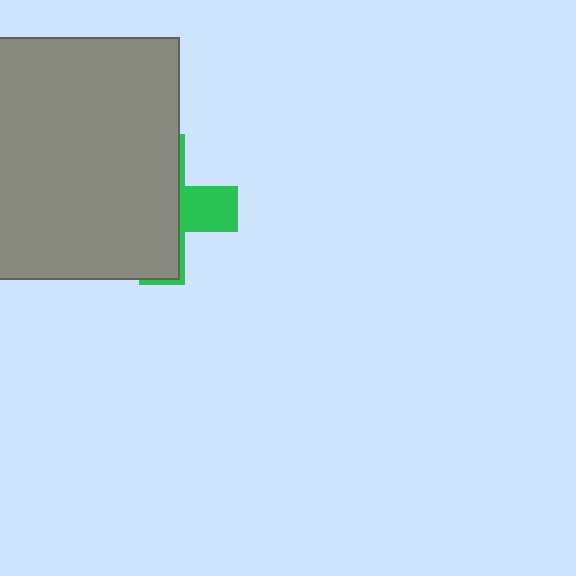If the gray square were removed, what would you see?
You would see the complete green cross.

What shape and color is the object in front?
The object in front is a gray square.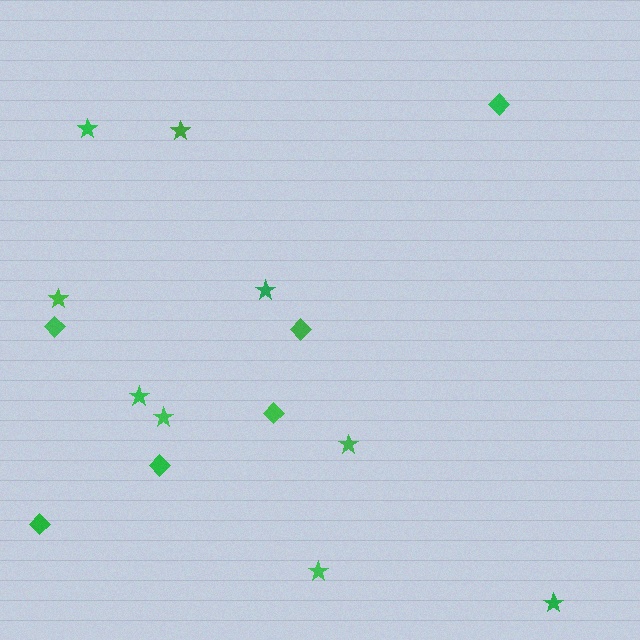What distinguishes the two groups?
There are 2 groups: one group of diamonds (6) and one group of stars (9).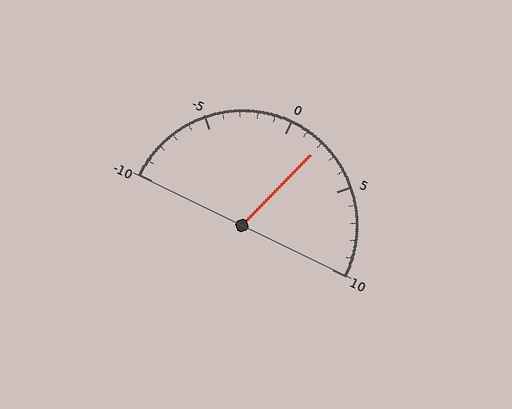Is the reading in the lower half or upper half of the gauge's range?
The reading is in the upper half of the range (-10 to 10).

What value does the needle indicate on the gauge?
The needle indicates approximately 2.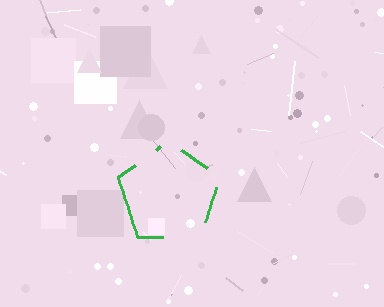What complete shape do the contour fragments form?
The contour fragments form a pentagon.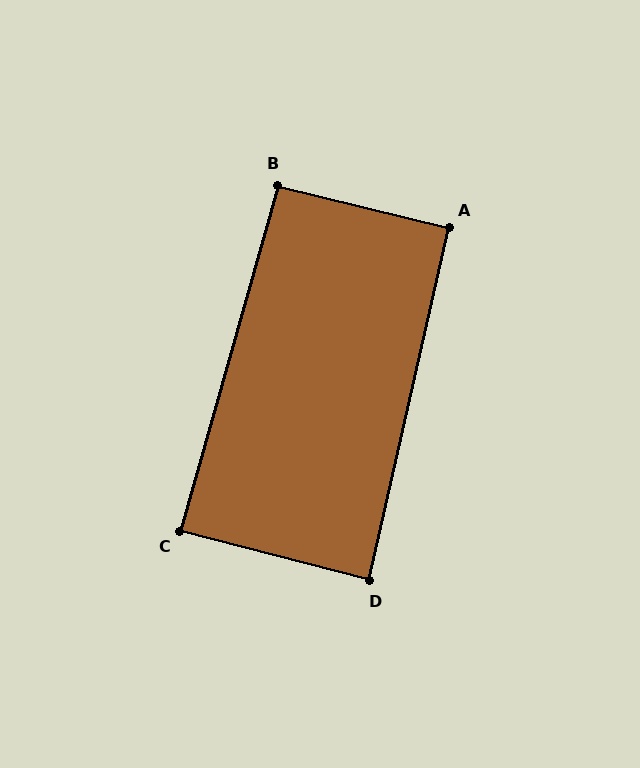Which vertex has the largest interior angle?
B, at approximately 92 degrees.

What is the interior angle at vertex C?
Approximately 89 degrees (approximately right).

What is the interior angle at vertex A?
Approximately 91 degrees (approximately right).